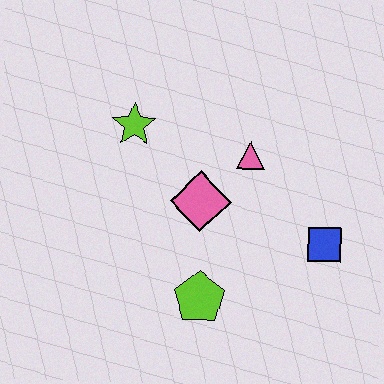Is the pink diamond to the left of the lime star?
No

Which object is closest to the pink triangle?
The pink diamond is closest to the pink triangle.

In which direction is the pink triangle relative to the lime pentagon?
The pink triangle is above the lime pentagon.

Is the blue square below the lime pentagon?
No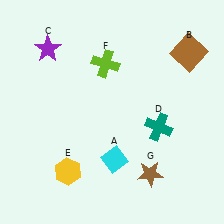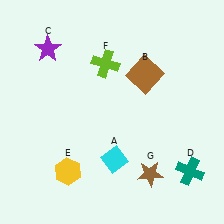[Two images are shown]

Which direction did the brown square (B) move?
The brown square (B) moved left.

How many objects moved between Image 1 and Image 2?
2 objects moved between the two images.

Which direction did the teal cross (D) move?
The teal cross (D) moved down.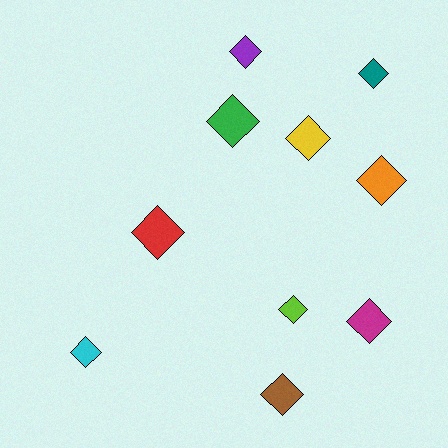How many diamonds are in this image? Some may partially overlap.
There are 10 diamonds.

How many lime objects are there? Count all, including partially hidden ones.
There is 1 lime object.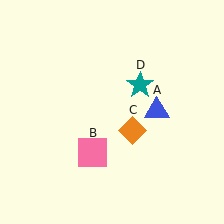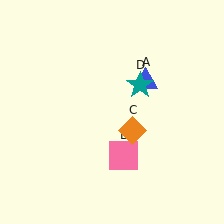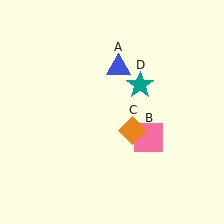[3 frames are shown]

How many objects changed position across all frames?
2 objects changed position: blue triangle (object A), pink square (object B).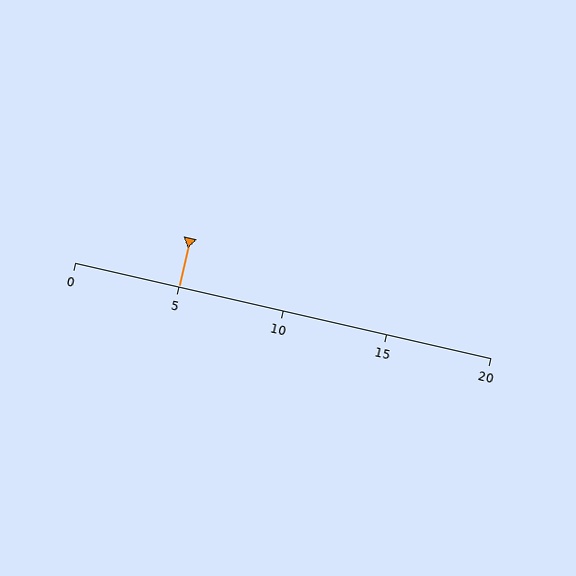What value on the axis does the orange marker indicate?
The marker indicates approximately 5.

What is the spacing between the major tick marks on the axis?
The major ticks are spaced 5 apart.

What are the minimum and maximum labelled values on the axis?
The axis runs from 0 to 20.